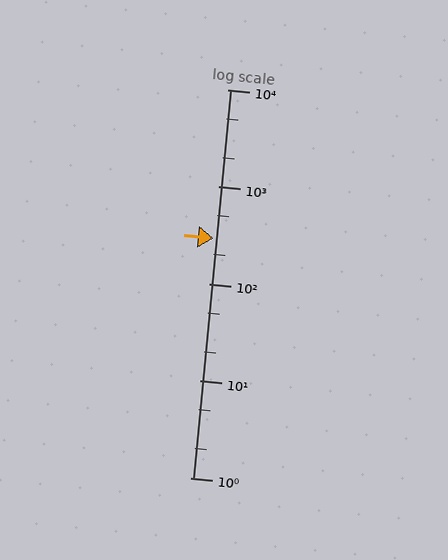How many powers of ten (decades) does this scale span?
The scale spans 4 decades, from 1 to 10000.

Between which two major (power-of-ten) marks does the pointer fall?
The pointer is between 100 and 1000.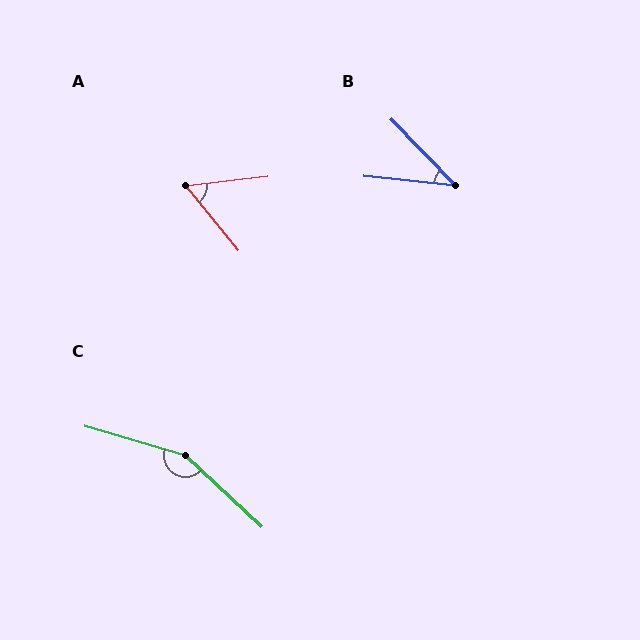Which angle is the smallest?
B, at approximately 40 degrees.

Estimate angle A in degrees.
Approximately 58 degrees.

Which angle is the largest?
C, at approximately 154 degrees.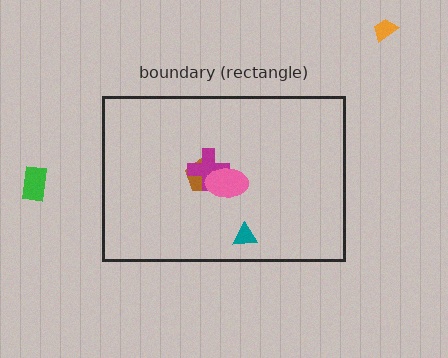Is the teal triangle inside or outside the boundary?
Inside.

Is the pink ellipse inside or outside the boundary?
Inside.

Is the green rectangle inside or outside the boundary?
Outside.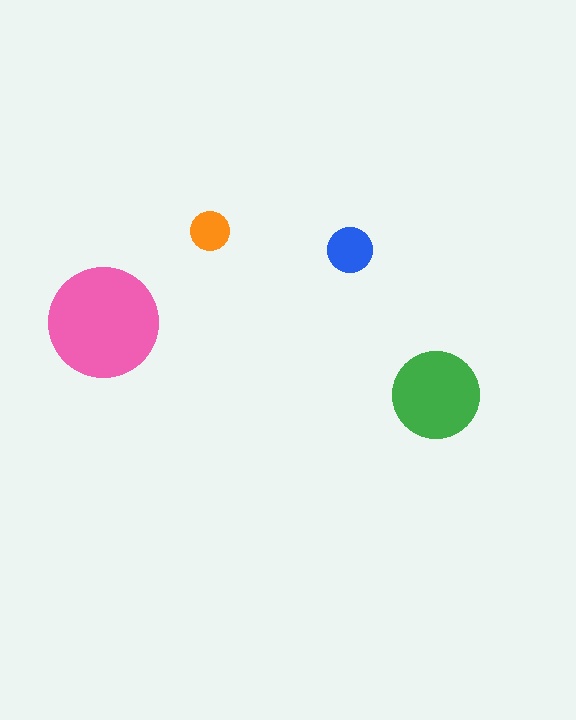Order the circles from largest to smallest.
the pink one, the green one, the blue one, the orange one.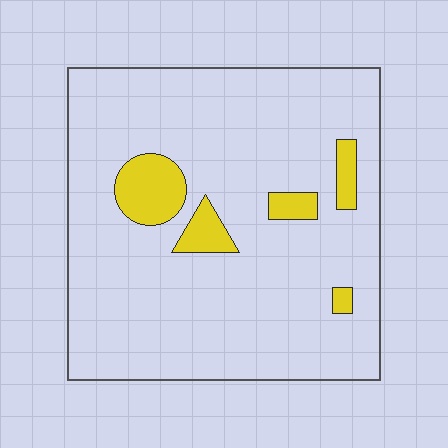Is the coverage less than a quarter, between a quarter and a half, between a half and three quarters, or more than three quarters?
Less than a quarter.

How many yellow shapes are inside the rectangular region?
5.